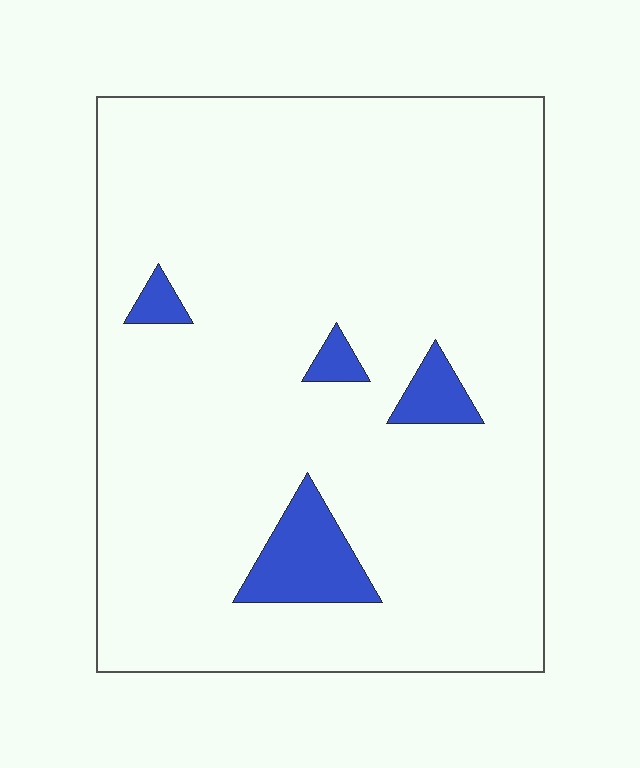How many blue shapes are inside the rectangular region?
4.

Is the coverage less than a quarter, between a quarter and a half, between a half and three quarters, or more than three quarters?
Less than a quarter.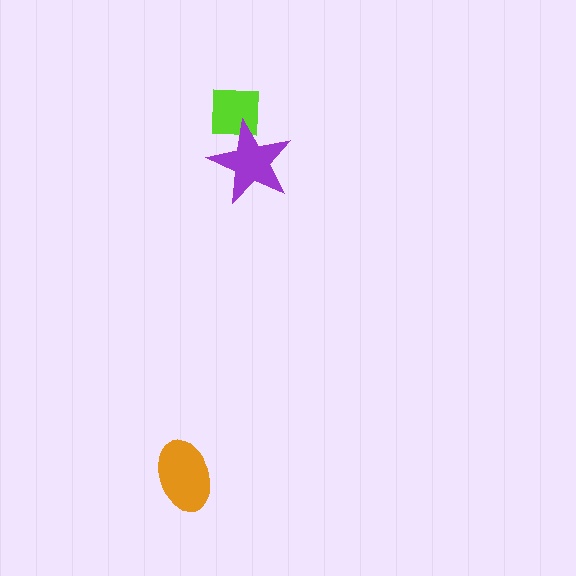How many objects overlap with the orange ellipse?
0 objects overlap with the orange ellipse.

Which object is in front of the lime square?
The purple star is in front of the lime square.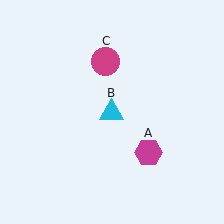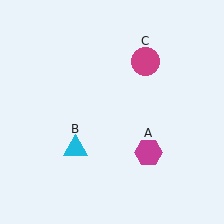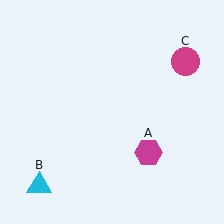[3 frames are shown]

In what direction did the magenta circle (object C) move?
The magenta circle (object C) moved right.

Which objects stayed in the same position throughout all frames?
Magenta hexagon (object A) remained stationary.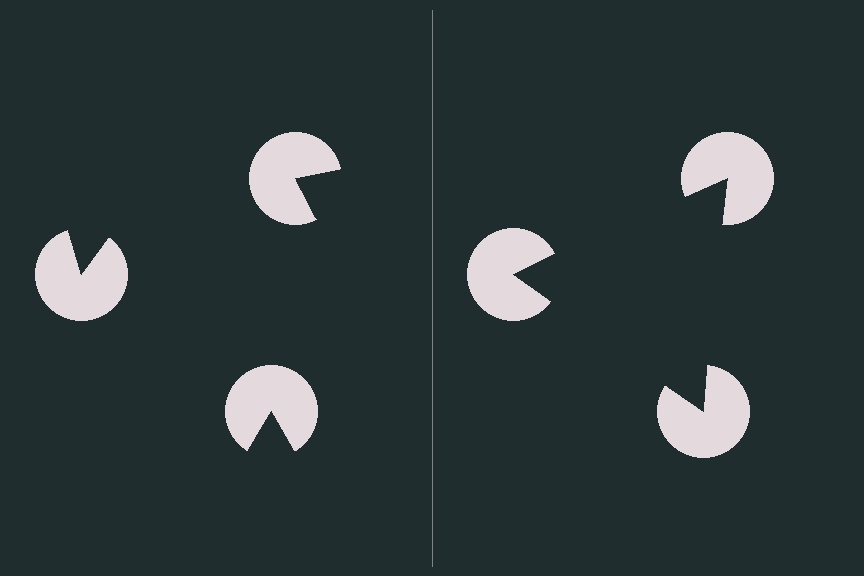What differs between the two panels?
The pac-man discs are positioned identically on both sides; only the wedge orientations differ. On the right they align to a triangle; on the left they are misaligned.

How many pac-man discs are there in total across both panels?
6 — 3 on each side.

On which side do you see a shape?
An illusory triangle appears on the right side. On the left side the wedge cuts are rotated, so no coherent shape forms.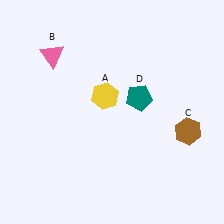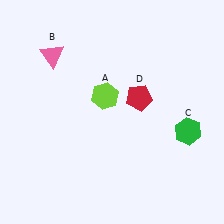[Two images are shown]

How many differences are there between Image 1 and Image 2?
There are 3 differences between the two images.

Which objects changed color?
A changed from yellow to lime. C changed from brown to green. D changed from teal to red.